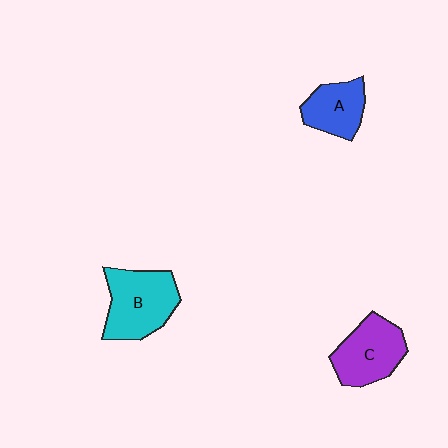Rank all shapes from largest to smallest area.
From largest to smallest: B (cyan), C (purple), A (blue).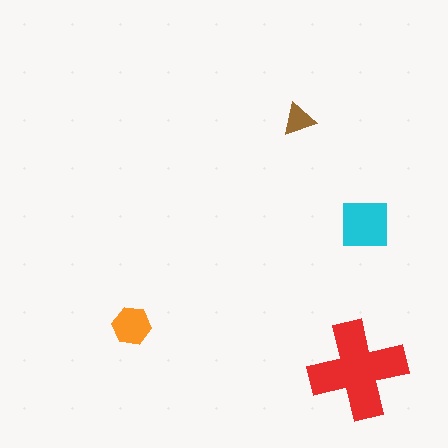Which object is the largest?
The red cross.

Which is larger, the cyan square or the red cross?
The red cross.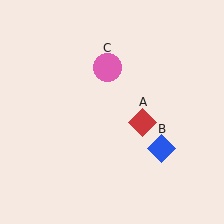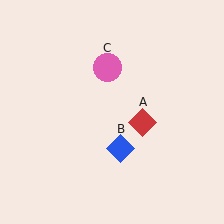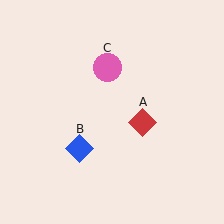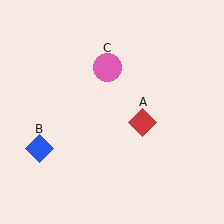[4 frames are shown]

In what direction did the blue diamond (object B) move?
The blue diamond (object B) moved left.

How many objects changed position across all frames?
1 object changed position: blue diamond (object B).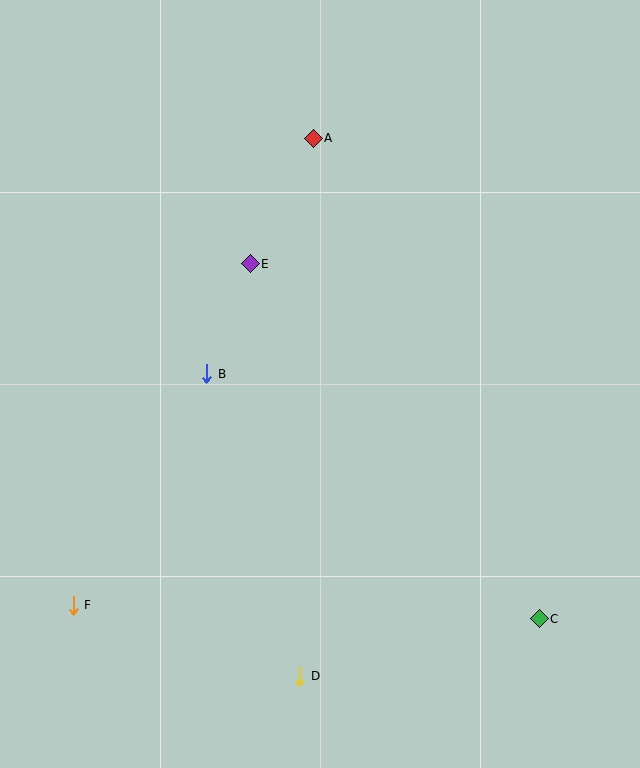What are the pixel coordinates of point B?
Point B is at (207, 374).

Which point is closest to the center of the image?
Point B at (207, 374) is closest to the center.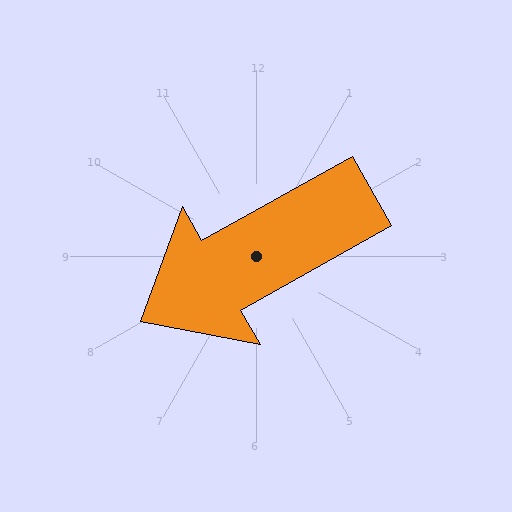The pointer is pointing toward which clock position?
Roughly 8 o'clock.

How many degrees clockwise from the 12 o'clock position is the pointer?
Approximately 241 degrees.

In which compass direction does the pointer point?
Southwest.